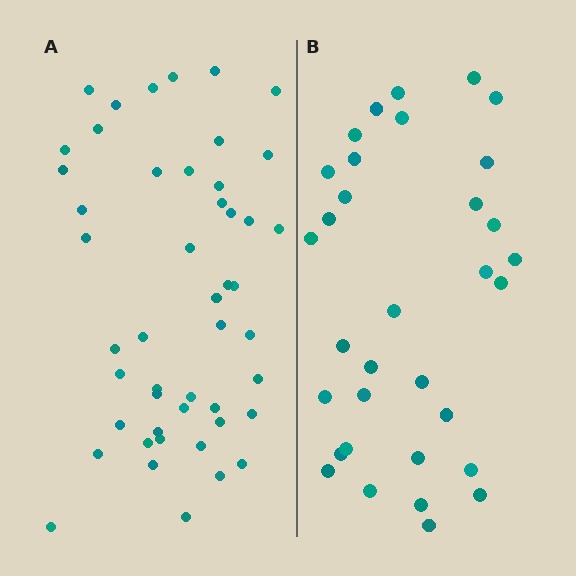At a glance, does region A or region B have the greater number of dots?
Region A (the left region) has more dots.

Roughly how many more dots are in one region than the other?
Region A has approximately 15 more dots than region B.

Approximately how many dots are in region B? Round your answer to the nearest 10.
About 30 dots. (The exact count is 33, which rounds to 30.)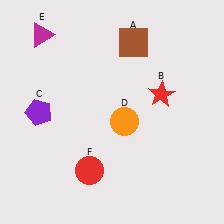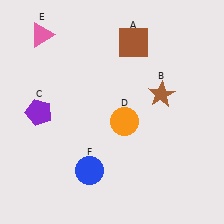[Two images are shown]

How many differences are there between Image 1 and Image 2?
There are 3 differences between the two images.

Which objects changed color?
B changed from red to brown. E changed from magenta to pink. F changed from red to blue.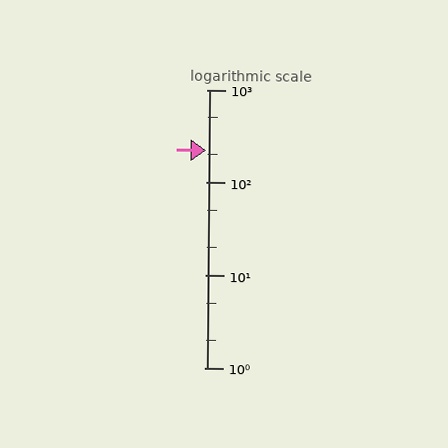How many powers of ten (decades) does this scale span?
The scale spans 3 decades, from 1 to 1000.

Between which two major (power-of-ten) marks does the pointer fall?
The pointer is between 100 and 1000.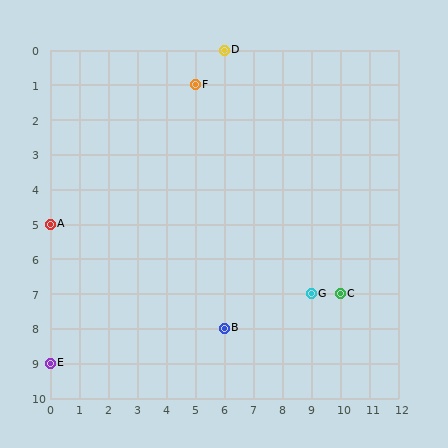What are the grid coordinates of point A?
Point A is at grid coordinates (0, 5).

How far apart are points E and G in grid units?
Points E and G are 9 columns and 2 rows apart (about 9.2 grid units diagonally).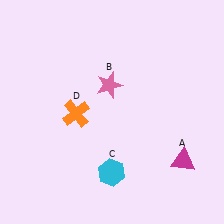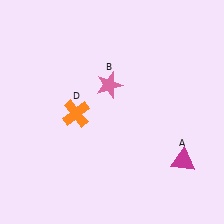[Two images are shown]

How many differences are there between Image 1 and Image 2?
There is 1 difference between the two images.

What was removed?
The cyan hexagon (C) was removed in Image 2.